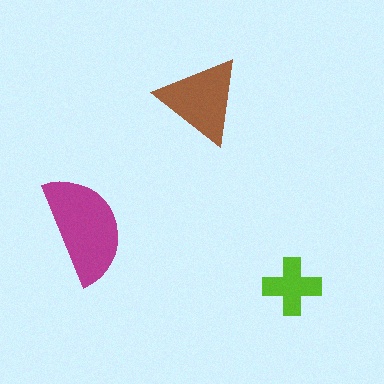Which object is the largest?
The magenta semicircle.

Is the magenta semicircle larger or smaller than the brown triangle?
Larger.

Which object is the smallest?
The lime cross.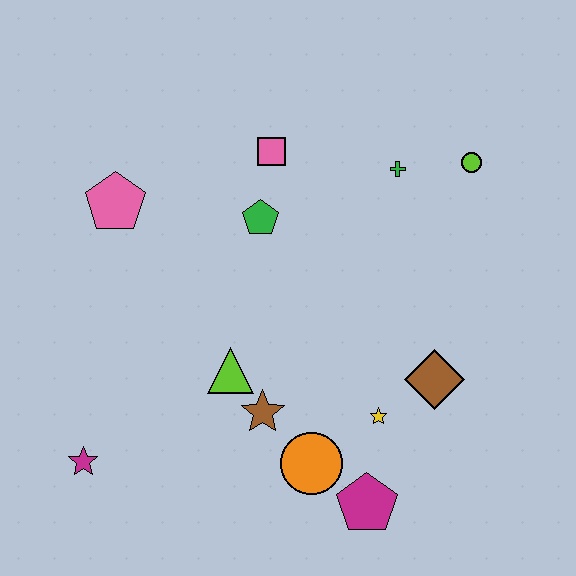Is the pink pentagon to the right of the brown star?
No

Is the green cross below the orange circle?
No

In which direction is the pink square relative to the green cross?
The pink square is to the left of the green cross.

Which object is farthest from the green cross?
The magenta star is farthest from the green cross.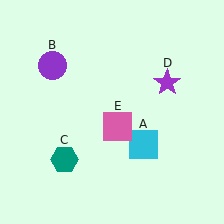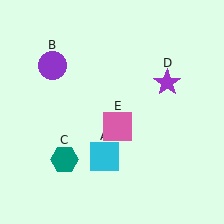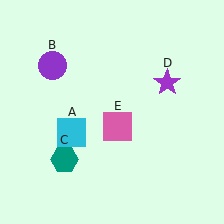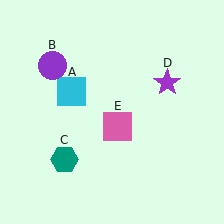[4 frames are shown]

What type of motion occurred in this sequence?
The cyan square (object A) rotated clockwise around the center of the scene.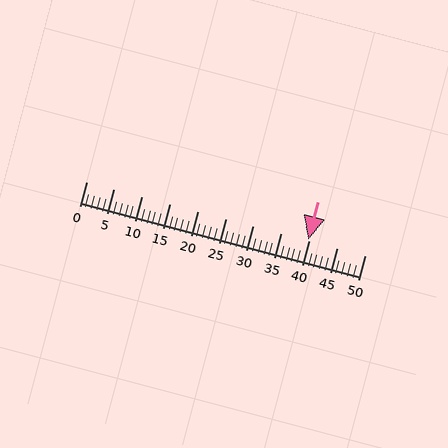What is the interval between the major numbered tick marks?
The major tick marks are spaced 5 units apart.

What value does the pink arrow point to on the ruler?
The pink arrow points to approximately 40.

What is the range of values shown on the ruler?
The ruler shows values from 0 to 50.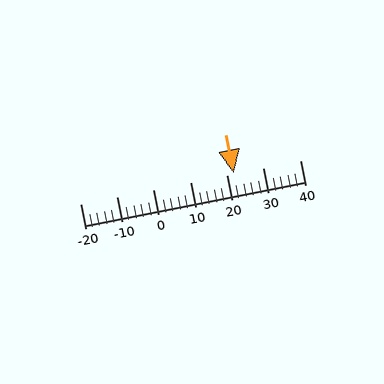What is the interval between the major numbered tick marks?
The major tick marks are spaced 10 units apart.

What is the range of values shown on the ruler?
The ruler shows values from -20 to 40.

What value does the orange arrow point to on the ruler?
The orange arrow points to approximately 22.